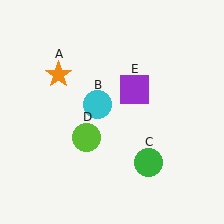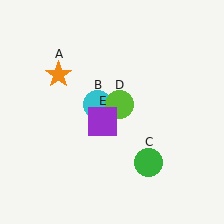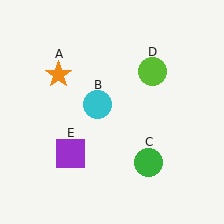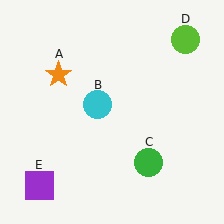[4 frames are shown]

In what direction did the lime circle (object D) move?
The lime circle (object D) moved up and to the right.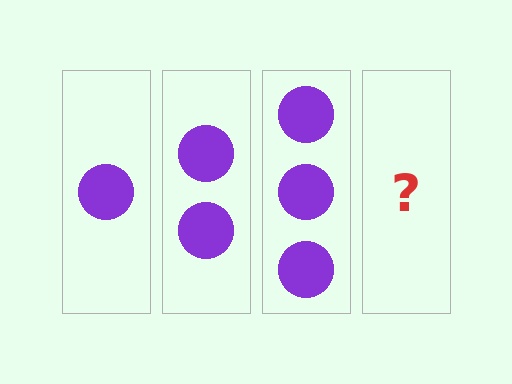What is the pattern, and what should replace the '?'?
The pattern is that each step adds one more circle. The '?' should be 4 circles.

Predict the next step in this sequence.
The next step is 4 circles.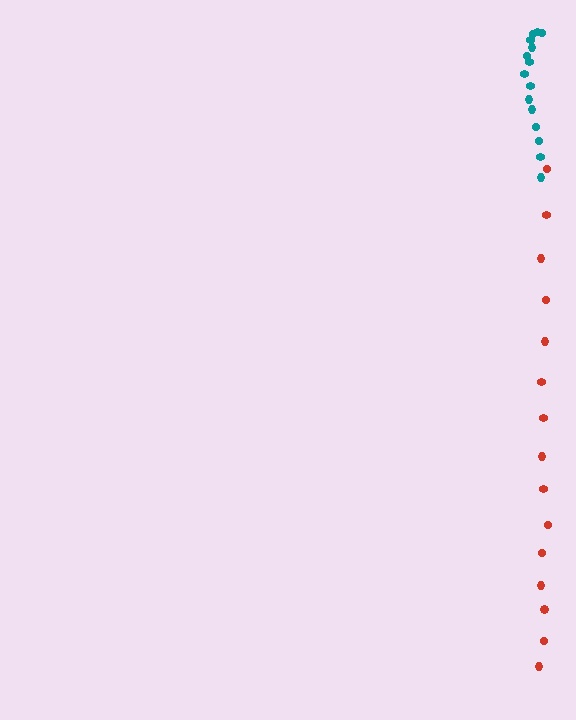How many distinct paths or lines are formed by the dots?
There are 2 distinct paths.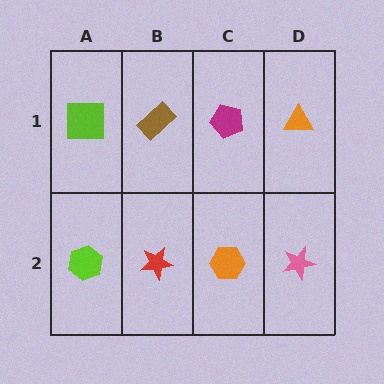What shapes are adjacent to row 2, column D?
An orange triangle (row 1, column D), an orange hexagon (row 2, column C).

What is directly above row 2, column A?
A lime square.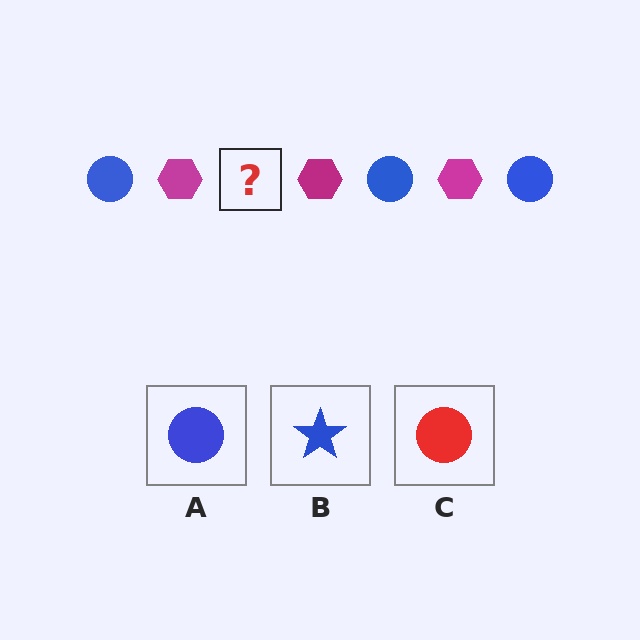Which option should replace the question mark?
Option A.